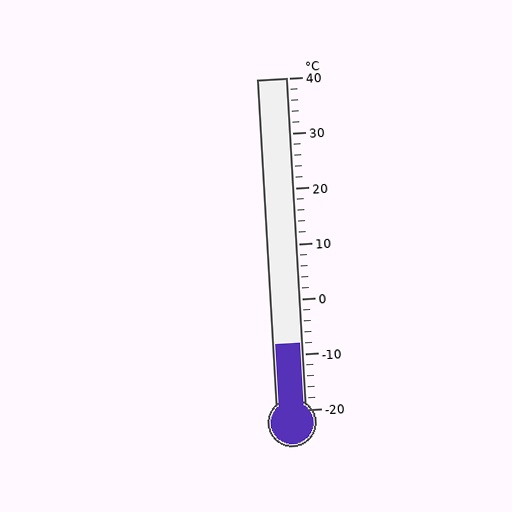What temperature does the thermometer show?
The thermometer shows approximately -8°C.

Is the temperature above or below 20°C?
The temperature is below 20°C.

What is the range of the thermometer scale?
The thermometer scale ranges from -20°C to 40°C.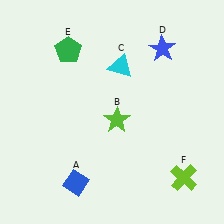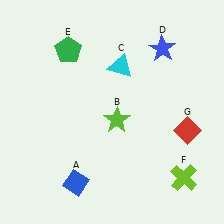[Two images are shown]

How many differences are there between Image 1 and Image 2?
There is 1 difference between the two images.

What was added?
A red diamond (G) was added in Image 2.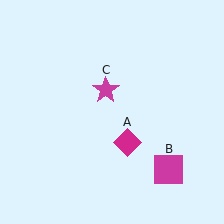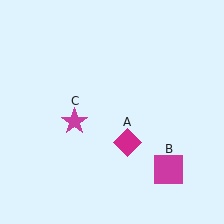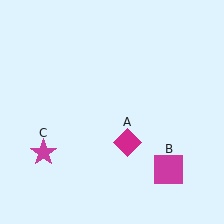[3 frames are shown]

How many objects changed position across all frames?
1 object changed position: magenta star (object C).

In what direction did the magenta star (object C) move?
The magenta star (object C) moved down and to the left.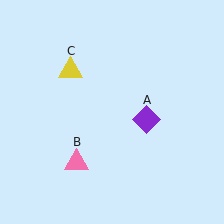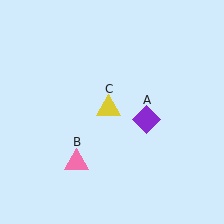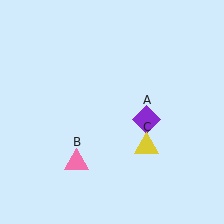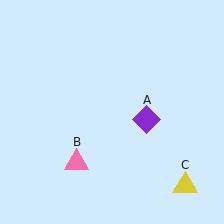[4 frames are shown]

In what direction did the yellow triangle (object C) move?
The yellow triangle (object C) moved down and to the right.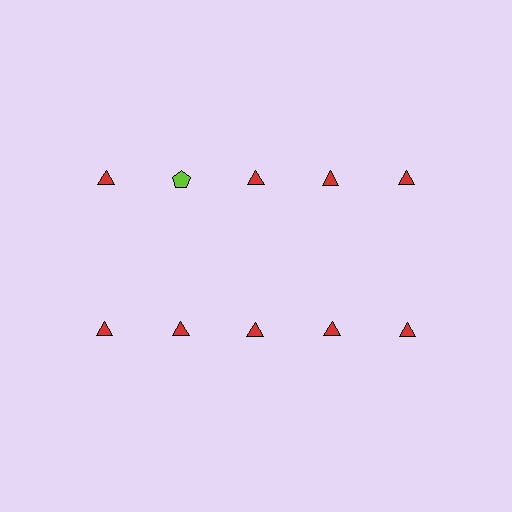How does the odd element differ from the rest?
It differs in both color (lime instead of red) and shape (pentagon instead of triangle).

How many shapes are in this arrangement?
There are 10 shapes arranged in a grid pattern.